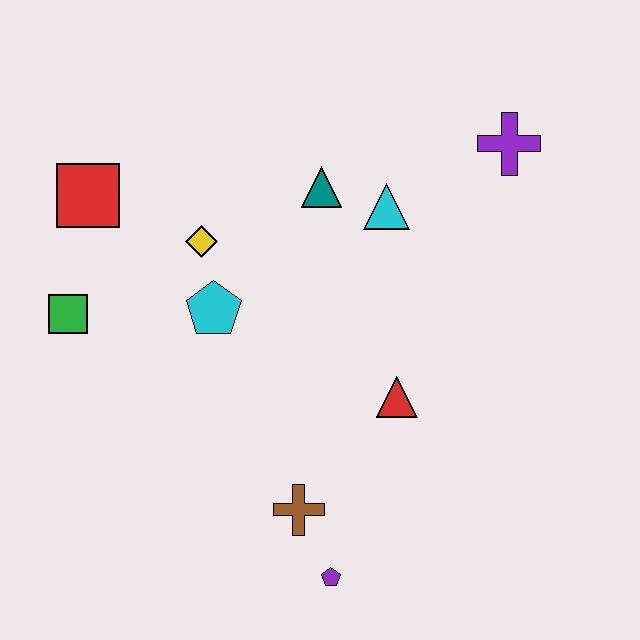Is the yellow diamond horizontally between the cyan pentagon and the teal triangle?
No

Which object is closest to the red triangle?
The brown cross is closest to the red triangle.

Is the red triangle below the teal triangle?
Yes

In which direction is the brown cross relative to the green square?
The brown cross is to the right of the green square.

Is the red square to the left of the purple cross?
Yes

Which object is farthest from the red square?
The purple pentagon is farthest from the red square.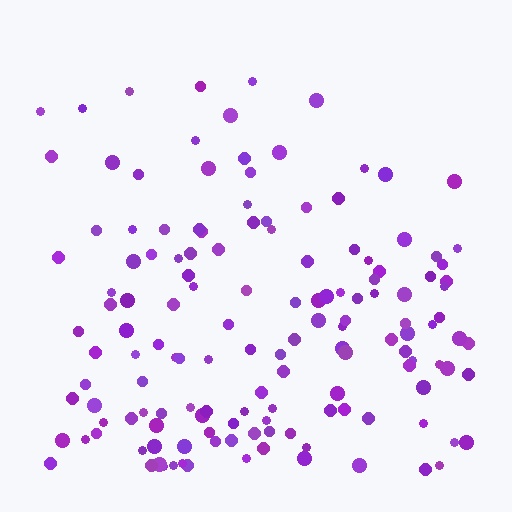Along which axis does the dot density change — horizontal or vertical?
Vertical.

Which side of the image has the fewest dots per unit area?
The top.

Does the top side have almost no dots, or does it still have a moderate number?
Still a moderate number, just noticeably fewer than the bottom.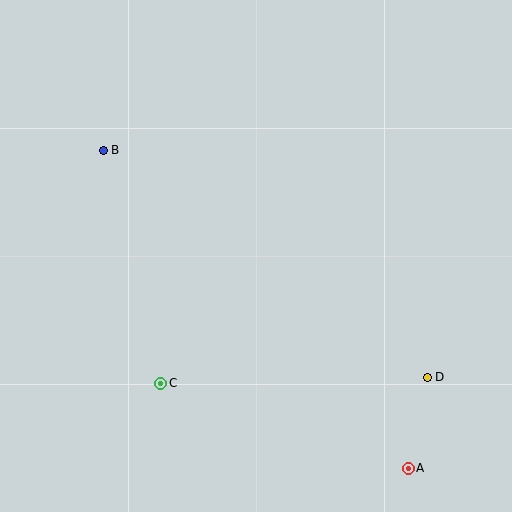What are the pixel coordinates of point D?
Point D is at (427, 377).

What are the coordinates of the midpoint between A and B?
The midpoint between A and B is at (256, 309).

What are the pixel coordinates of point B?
Point B is at (103, 150).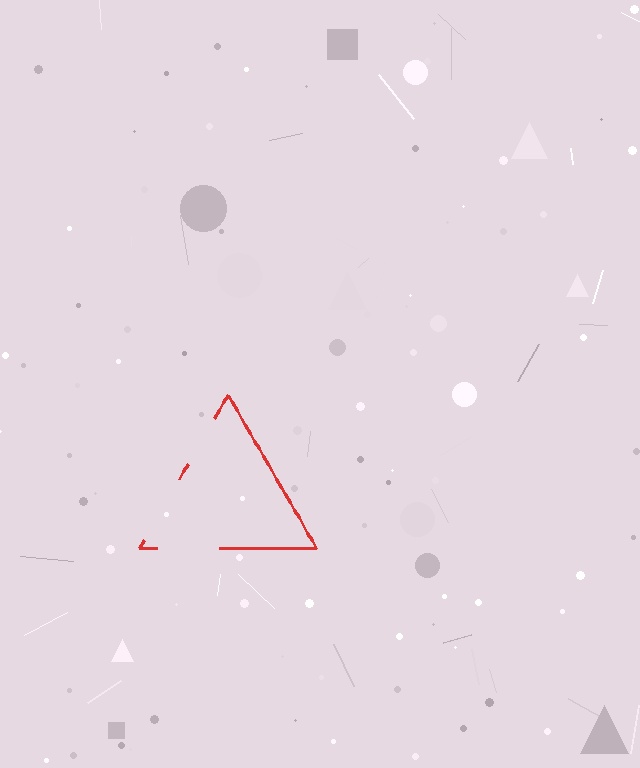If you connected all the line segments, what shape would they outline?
They would outline a triangle.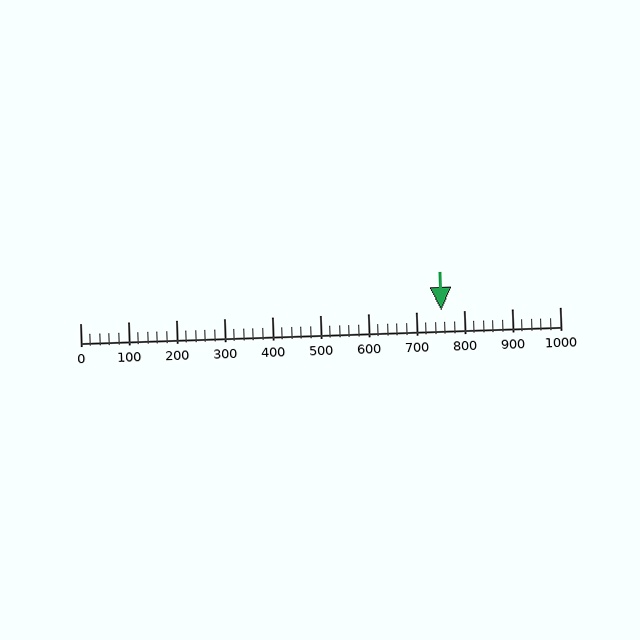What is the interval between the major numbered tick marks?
The major tick marks are spaced 100 units apart.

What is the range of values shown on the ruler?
The ruler shows values from 0 to 1000.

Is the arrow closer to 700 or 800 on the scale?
The arrow is closer to 800.